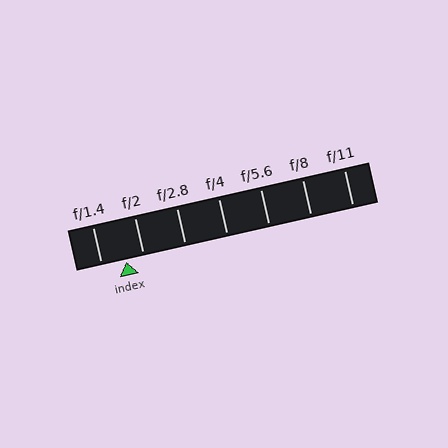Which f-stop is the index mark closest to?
The index mark is closest to f/2.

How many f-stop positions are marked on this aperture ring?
There are 7 f-stop positions marked.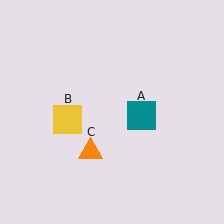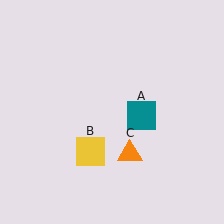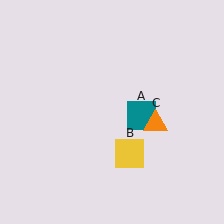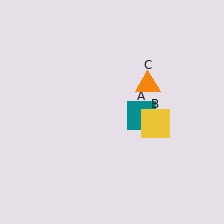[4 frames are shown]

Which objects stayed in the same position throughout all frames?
Teal square (object A) remained stationary.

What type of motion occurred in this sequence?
The yellow square (object B), orange triangle (object C) rotated counterclockwise around the center of the scene.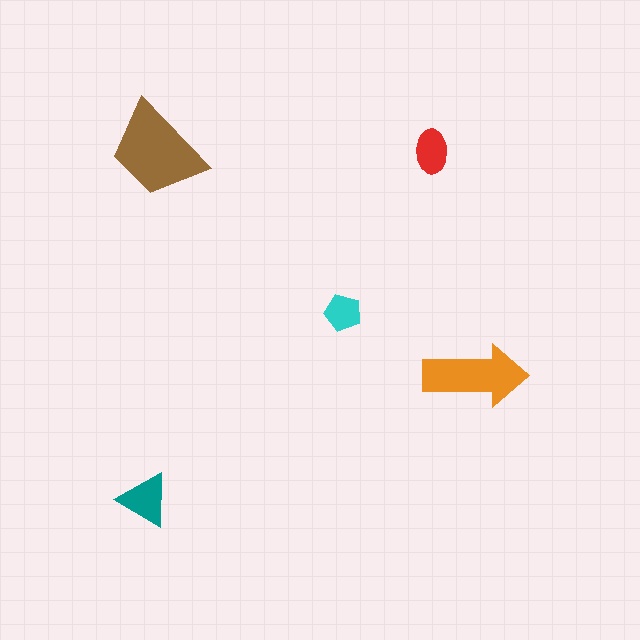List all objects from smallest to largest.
The cyan pentagon, the red ellipse, the teal triangle, the orange arrow, the brown trapezoid.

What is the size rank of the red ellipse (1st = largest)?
4th.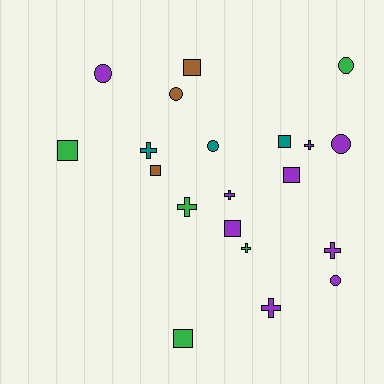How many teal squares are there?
There is 1 teal square.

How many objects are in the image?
There are 20 objects.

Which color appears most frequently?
Purple, with 9 objects.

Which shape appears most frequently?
Cross, with 7 objects.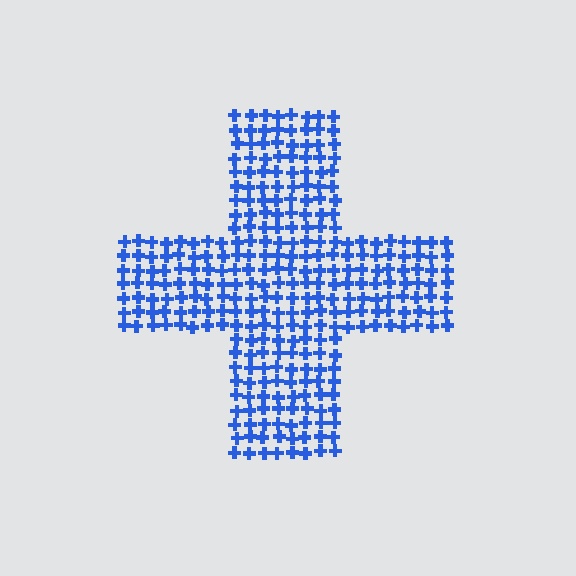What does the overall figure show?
The overall figure shows a cross.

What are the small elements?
The small elements are crosses.